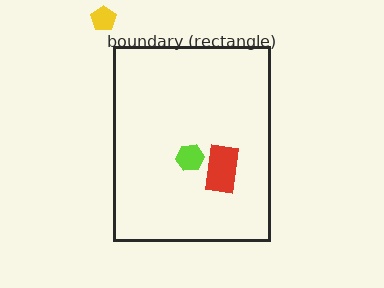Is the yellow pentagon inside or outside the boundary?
Outside.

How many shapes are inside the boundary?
2 inside, 1 outside.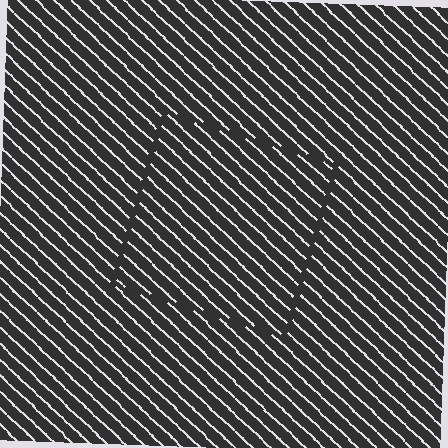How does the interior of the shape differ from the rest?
The interior of the shape contains the same grating, shifted by half a period — the contour is defined by the phase discontinuity where line-ends from the inner and outer gratings abut.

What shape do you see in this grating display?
An illusory square. The interior of the shape contains the same grating, shifted by half a period — the contour is defined by the phase discontinuity where line-ends from the inner and outer gratings abut.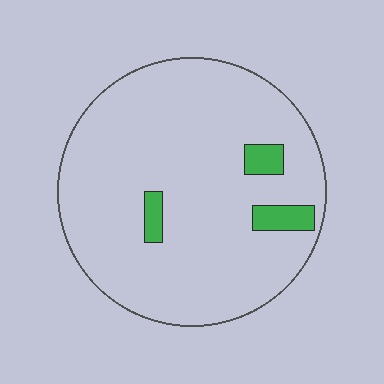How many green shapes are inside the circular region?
3.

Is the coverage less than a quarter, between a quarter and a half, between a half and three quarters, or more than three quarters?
Less than a quarter.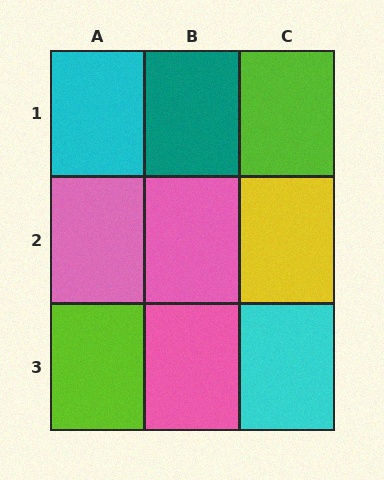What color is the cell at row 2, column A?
Pink.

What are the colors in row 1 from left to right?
Cyan, teal, lime.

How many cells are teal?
1 cell is teal.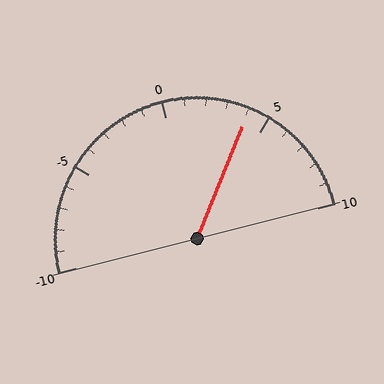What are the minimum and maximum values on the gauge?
The gauge ranges from -10 to 10.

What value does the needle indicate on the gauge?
The needle indicates approximately 4.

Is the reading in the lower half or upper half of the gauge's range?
The reading is in the upper half of the range (-10 to 10).